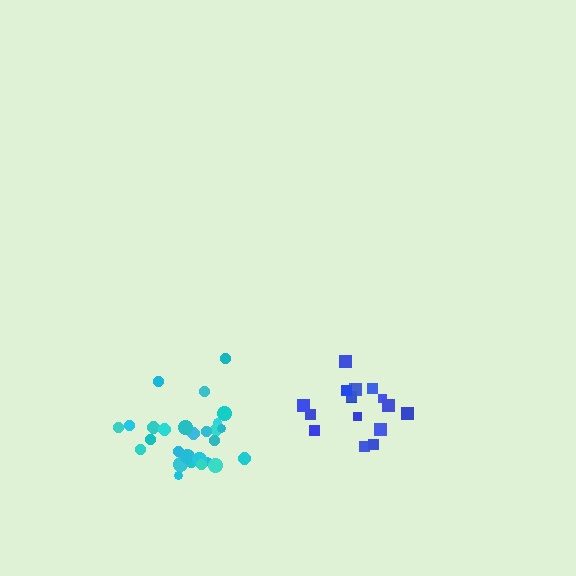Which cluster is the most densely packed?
Cyan.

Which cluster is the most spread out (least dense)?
Blue.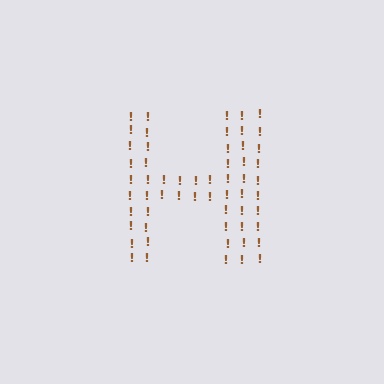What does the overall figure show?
The overall figure shows the letter H.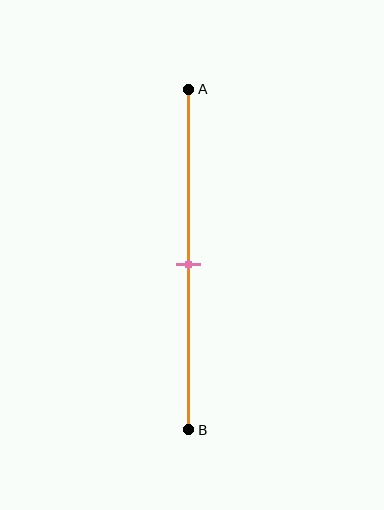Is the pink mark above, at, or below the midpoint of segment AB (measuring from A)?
The pink mark is approximately at the midpoint of segment AB.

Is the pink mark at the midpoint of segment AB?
Yes, the mark is approximately at the midpoint.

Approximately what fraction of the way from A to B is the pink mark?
The pink mark is approximately 50% of the way from A to B.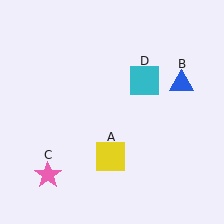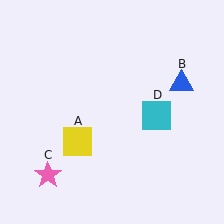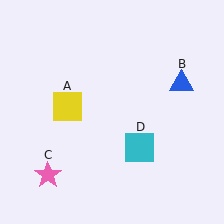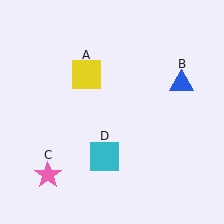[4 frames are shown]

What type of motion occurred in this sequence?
The yellow square (object A), cyan square (object D) rotated clockwise around the center of the scene.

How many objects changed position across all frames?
2 objects changed position: yellow square (object A), cyan square (object D).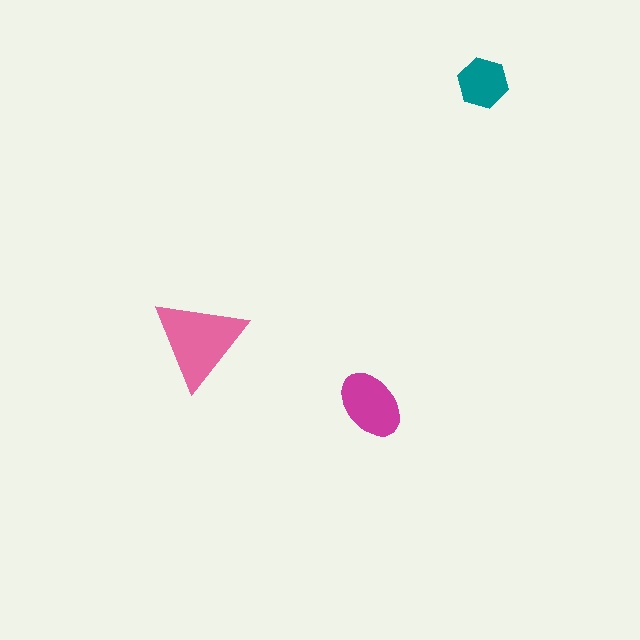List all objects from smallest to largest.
The teal hexagon, the magenta ellipse, the pink triangle.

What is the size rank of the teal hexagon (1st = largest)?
3rd.